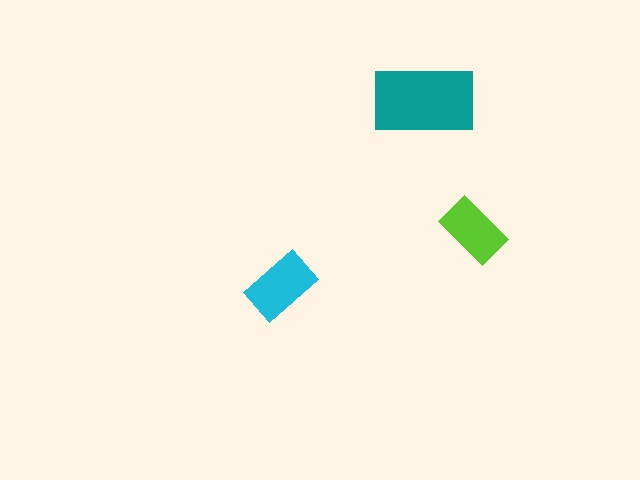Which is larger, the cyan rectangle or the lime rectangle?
The cyan one.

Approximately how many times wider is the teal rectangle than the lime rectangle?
About 1.5 times wider.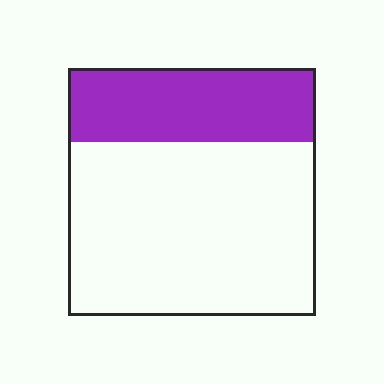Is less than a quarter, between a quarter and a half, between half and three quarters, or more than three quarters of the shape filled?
Between a quarter and a half.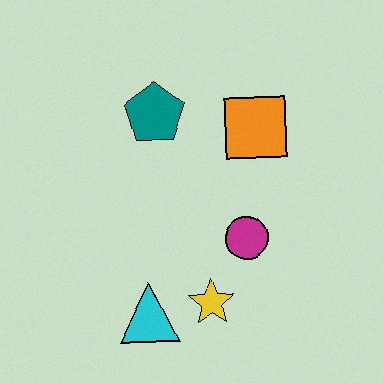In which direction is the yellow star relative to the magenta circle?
The yellow star is below the magenta circle.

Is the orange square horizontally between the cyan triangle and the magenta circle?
No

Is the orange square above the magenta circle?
Yes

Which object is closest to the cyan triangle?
The yellow star is closest to the cyan triangle.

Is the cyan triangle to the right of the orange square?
No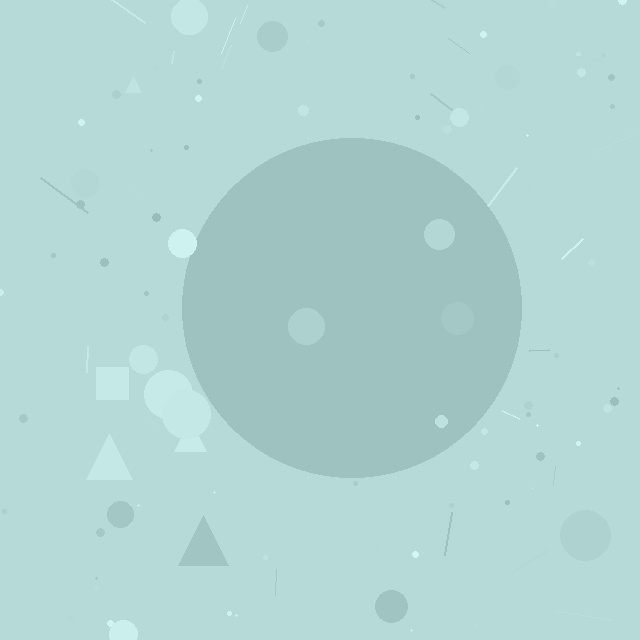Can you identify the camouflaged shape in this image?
The camouflaged shape is a circle.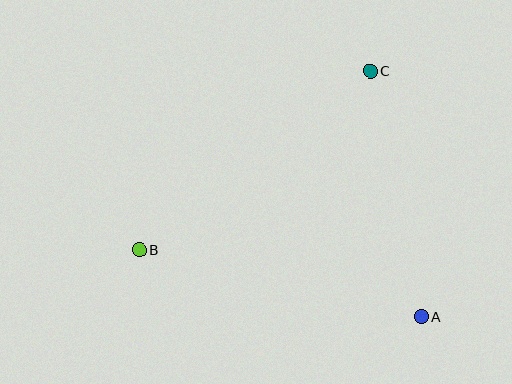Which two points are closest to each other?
Points A and C are closest to each other.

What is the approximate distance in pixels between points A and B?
The distance between A and B is approximately 290 pixels.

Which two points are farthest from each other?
Points B and C are farthest from each other.